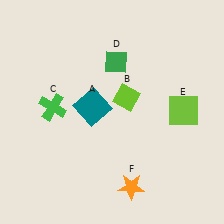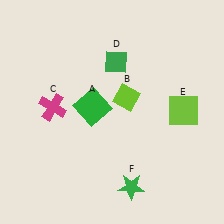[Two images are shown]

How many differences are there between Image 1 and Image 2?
There are 3 differences between the two images.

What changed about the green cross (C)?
In Image 1, C is green. In Image 2, it changed to magenta.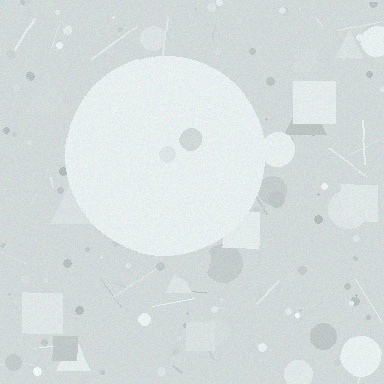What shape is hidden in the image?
A circle is hidden in the image.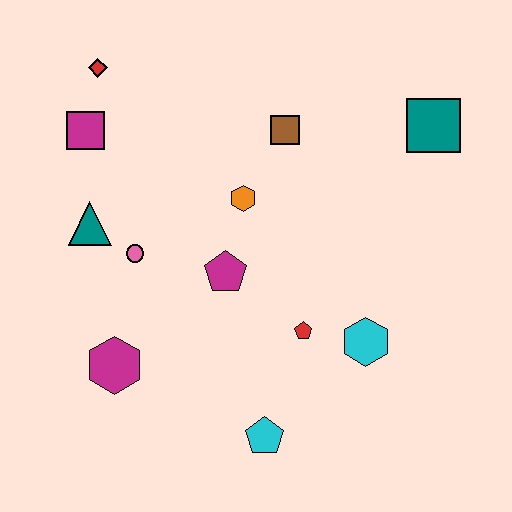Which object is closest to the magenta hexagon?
The pink circle is closest to the magenta hexagon.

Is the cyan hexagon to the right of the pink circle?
Yes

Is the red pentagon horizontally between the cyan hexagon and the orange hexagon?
Yes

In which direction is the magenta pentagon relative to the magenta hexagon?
The magenta pentagon is to the right of the magenta hexagon.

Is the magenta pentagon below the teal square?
Yes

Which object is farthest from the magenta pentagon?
The teal square is farthest from the magenta pentagon.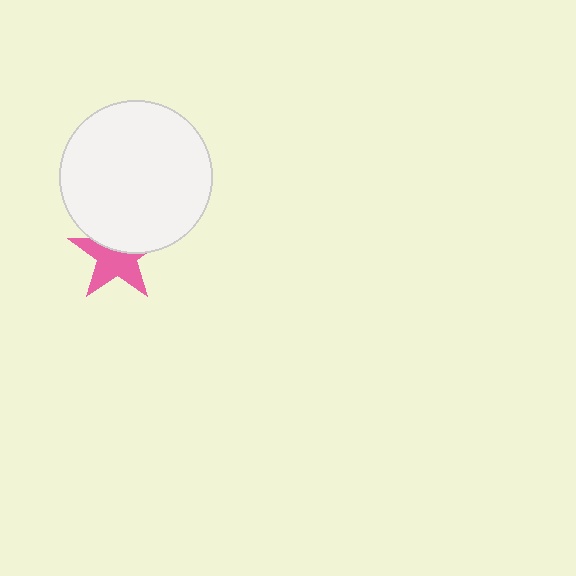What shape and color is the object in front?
The object in front is a white circle.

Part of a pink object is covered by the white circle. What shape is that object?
It is a star.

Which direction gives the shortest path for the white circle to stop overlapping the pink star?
Moving up gives the shortest separation.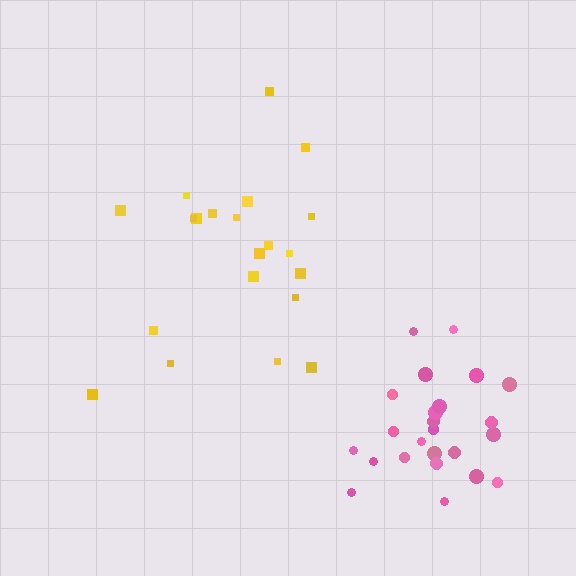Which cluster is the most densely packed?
Pink.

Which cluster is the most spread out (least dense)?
Yellow.